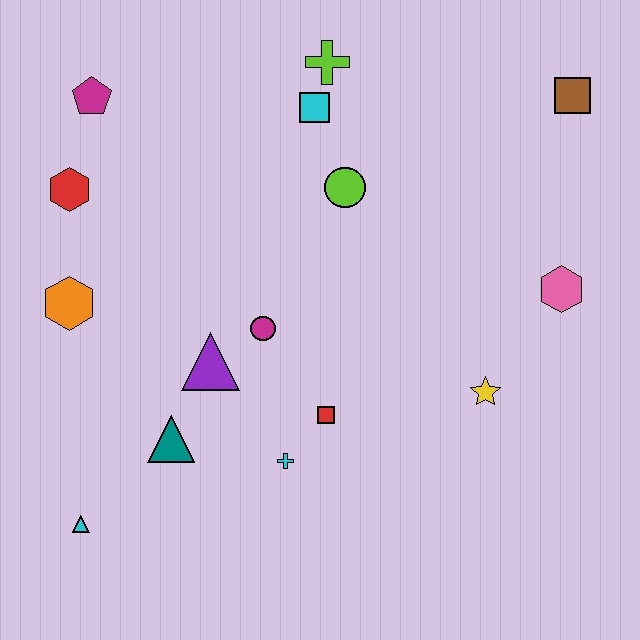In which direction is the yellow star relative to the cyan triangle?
The yellow star is to the right of the cyan triangle.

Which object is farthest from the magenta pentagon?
The pink hexagon is farthest from the magenta pentagon.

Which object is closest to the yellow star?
The pink hexagon is closest to the yellow star.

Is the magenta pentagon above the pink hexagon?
Yes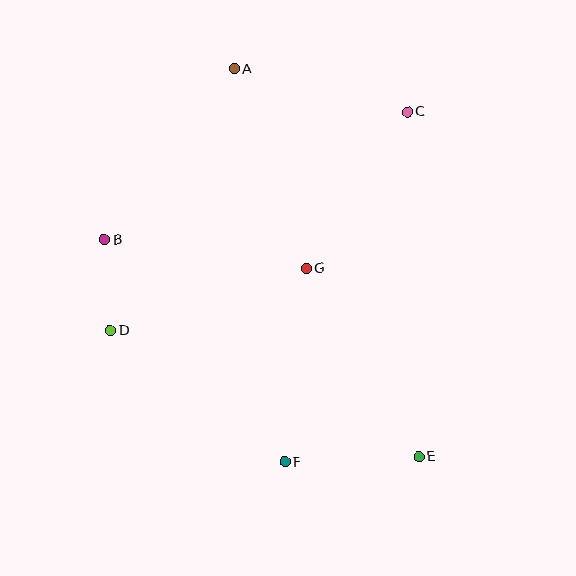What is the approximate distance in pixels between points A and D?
The distance between A and D is approximately 290 pixels.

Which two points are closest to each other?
Points B and D are closest to each other.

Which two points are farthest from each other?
Points A and E are farthest from each other.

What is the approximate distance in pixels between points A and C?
The distance between A and C is approximately 178 pixels.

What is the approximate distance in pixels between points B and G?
The distance between B and G is approximately 204 pixels.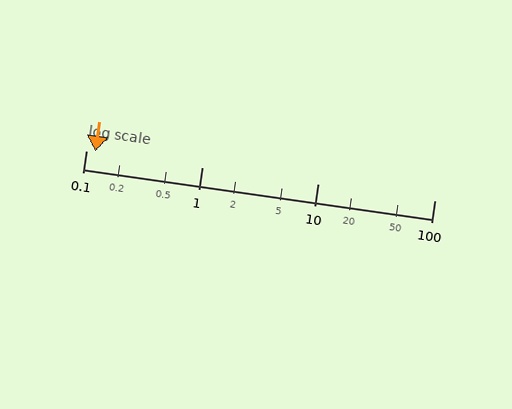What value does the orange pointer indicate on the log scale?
The pointer indicates approximately 0.12.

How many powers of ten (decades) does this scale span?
The scale spans 3 decades, from 0.1 to 100.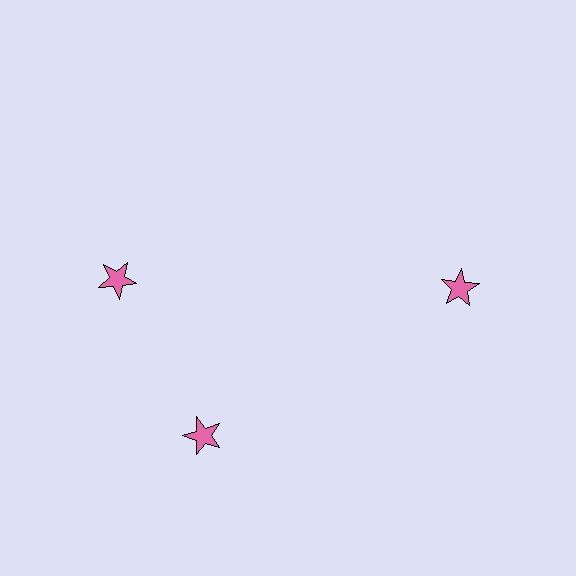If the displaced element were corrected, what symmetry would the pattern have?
It would have 3-fold rotational symmetry — the pattern would map onto itself every 120 degrees.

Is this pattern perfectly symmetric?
No. The 3 pink stars are arranged in a ring, but one element near the 11 o'clock position is rotated out of alignment along the ring, breaking the 3-fold rotational symmetry.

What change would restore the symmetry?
The symmetry would be restored by rotating it back into even spacing with its neighbors so that all 3 stars sit at equal angles and equal distance from the center.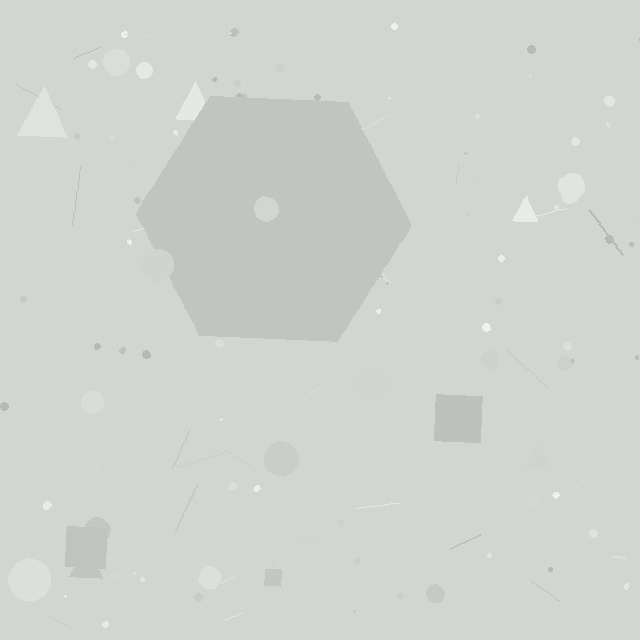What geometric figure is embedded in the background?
A hexagon is embedded in the background.